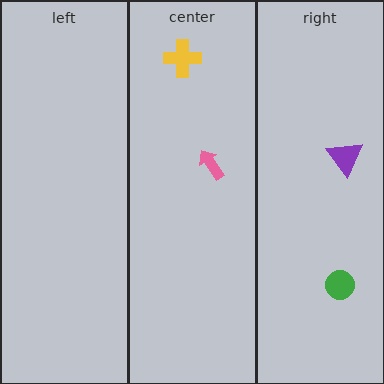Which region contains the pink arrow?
The center region.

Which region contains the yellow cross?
The center region.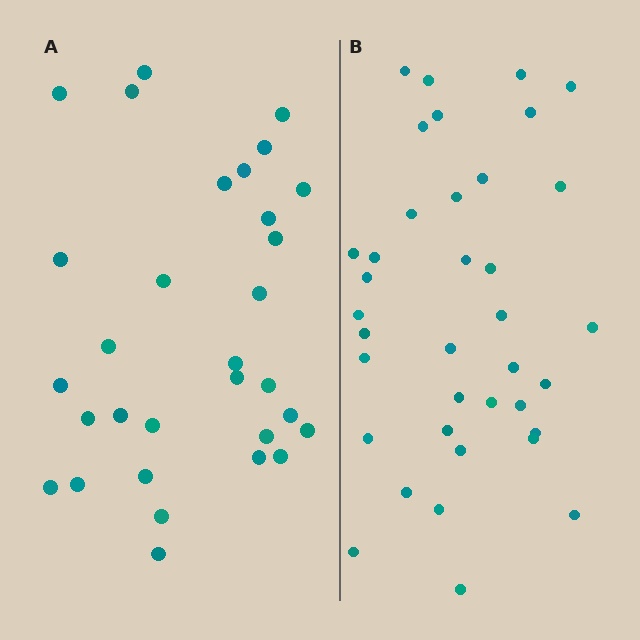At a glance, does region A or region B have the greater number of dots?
Region B (the right region) has more dots.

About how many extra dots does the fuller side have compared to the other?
Region B has about 6 more dots than region A.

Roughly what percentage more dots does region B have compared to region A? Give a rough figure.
About 20% more.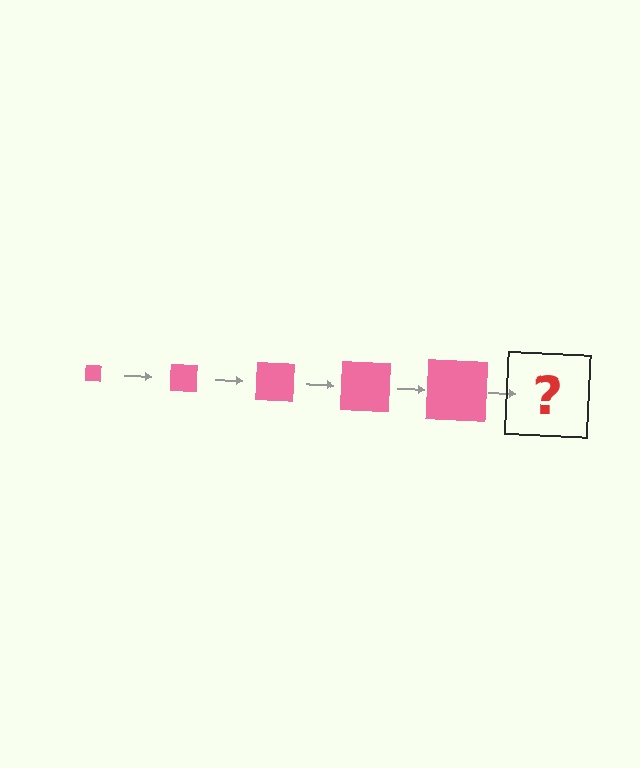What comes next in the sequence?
The next element should be a pink square, larger than the previous one.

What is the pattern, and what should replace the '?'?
The pattern is that the square gets progressively larger each step. The '?' should be a pink square, larger than the previous one.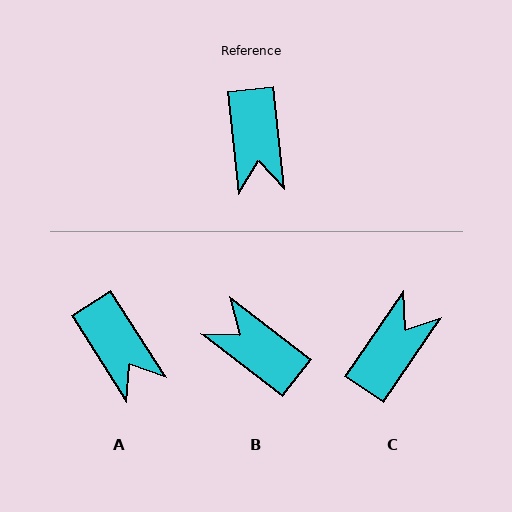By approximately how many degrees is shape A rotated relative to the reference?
Approximately 26 degrees counter-clockwise.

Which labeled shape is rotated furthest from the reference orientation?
C, about 139 degrees away.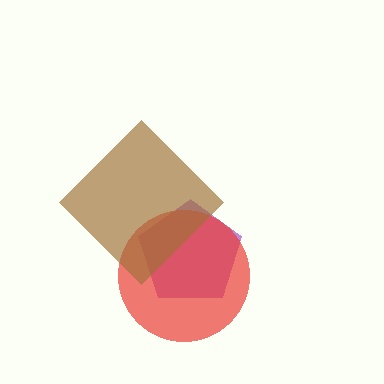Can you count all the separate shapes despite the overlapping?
Yes, there are 3 separate shapes.